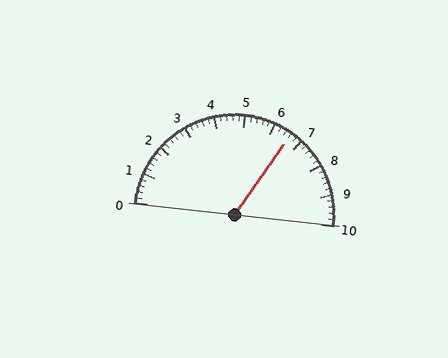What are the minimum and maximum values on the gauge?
The gauge ranges from 0 to 10.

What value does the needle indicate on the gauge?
The needle indicates approximately 6.6.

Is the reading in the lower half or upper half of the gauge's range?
The reading is in the upper half of the range (0 to 10).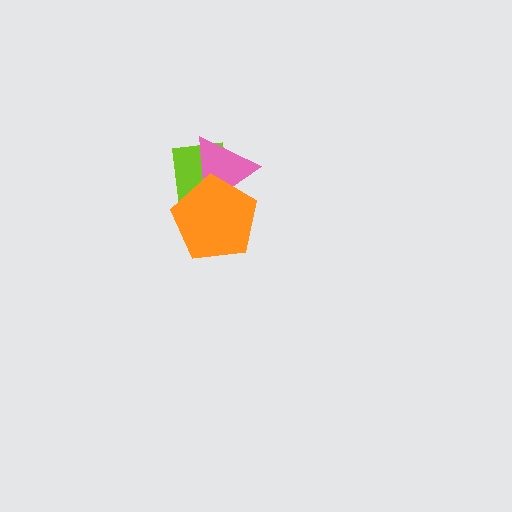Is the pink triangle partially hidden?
Yes, it is partially covered by another shape.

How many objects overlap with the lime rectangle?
2 objects overlap with the lime rectangle.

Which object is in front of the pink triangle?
The orange pentagon is in front of the pink triangle.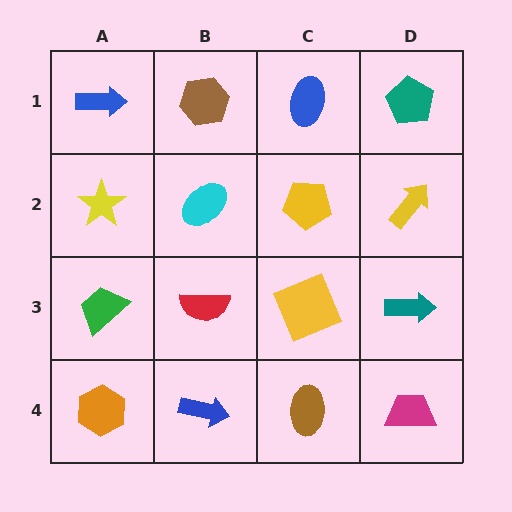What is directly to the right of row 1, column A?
A brown hexagon.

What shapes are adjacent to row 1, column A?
A yellow star (row 2, column A), a brown hexagon (row 1, column B).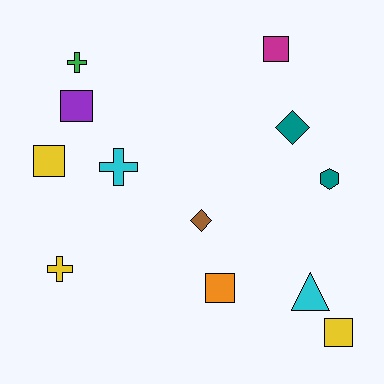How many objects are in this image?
There are 12 objects.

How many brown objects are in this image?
There is 1 brown object.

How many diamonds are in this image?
There are 2 diamonds.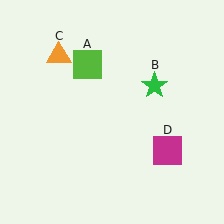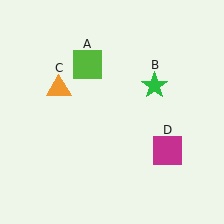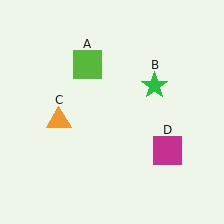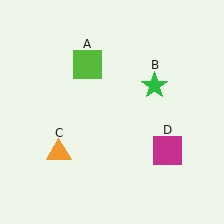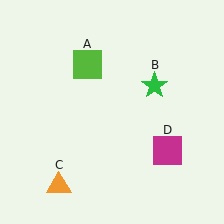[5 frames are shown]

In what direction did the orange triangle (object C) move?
The orange triangle (object C) moved down.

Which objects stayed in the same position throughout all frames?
Lime square (object A) and green star (object B) and magenta square (object D) remained stationary.